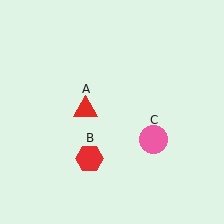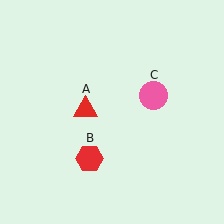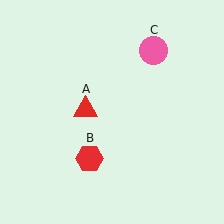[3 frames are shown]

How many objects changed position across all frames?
1 object changed position: pink circle (object C).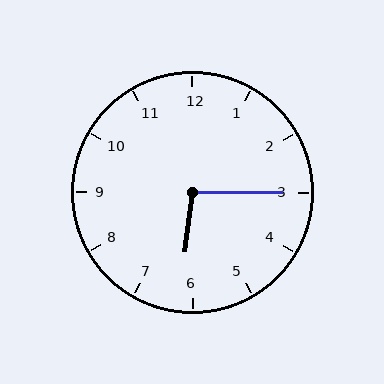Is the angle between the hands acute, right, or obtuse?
It is obtuse.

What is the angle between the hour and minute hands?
Approximately 98 degrees.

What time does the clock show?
6:15.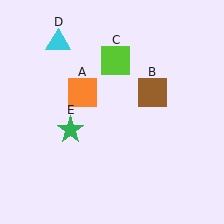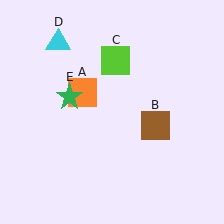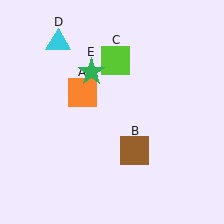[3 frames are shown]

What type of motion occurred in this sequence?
The brown square (object B), green star (object E) rotated clockwise around the center of the scene.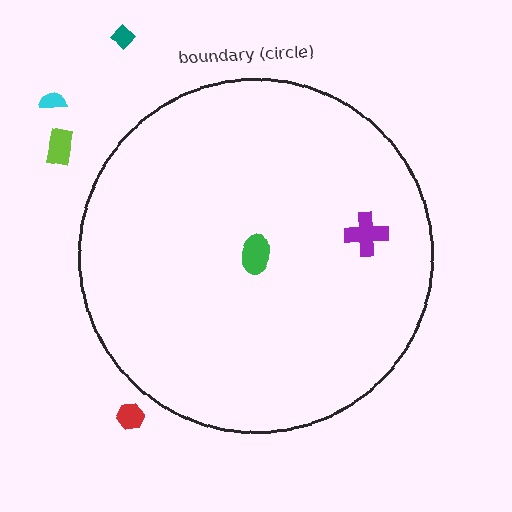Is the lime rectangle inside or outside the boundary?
Outside.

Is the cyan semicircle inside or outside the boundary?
Outside.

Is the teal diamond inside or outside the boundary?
Outside.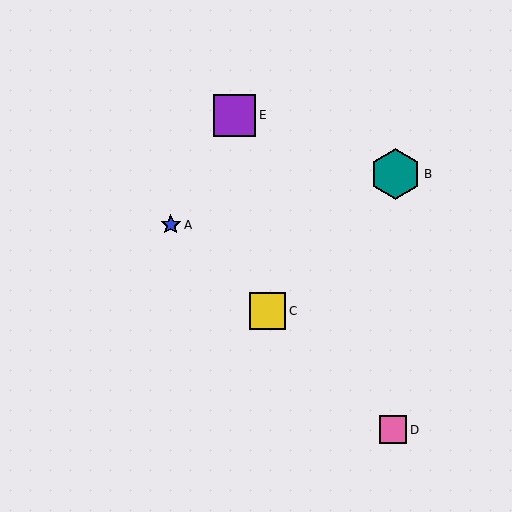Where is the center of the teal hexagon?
The center of the teal hexagon is at (396, 174).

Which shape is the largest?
The teal hexagon (labeled B) is the largest.